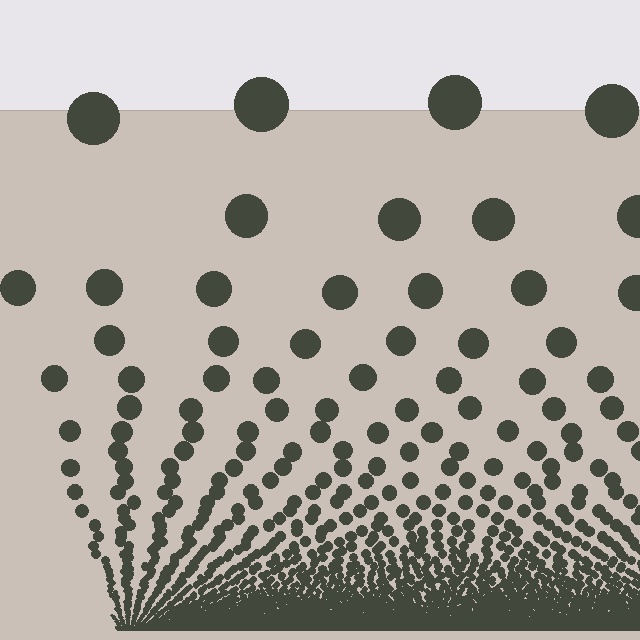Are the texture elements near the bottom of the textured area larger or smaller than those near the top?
Smaller. The gradient is inverted — elements near the bottom are smaller and denser.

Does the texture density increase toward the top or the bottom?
Density increases toward the bottom.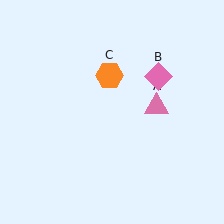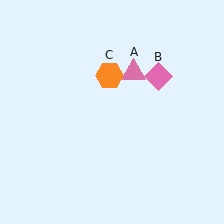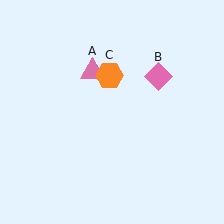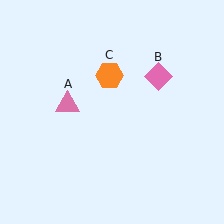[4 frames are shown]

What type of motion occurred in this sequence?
The pink triangle (object A) rotated counterclockwise around the center of the scene.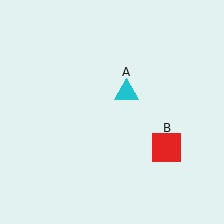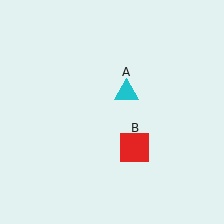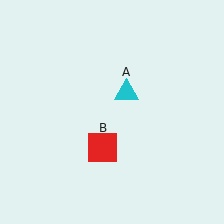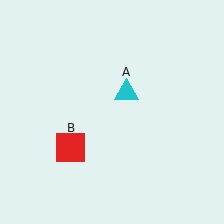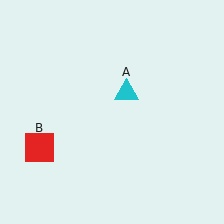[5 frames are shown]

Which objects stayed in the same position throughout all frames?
Cyan triangle (object A) remained stationary.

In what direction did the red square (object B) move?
The red square (object B) moved left.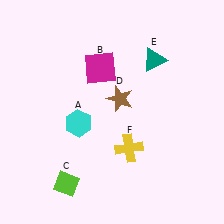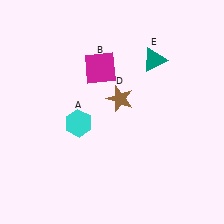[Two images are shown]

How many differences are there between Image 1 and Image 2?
There are 2 differences between the two images.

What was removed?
The lime diamond (C), the yellow cross (F) were removed in Image 2.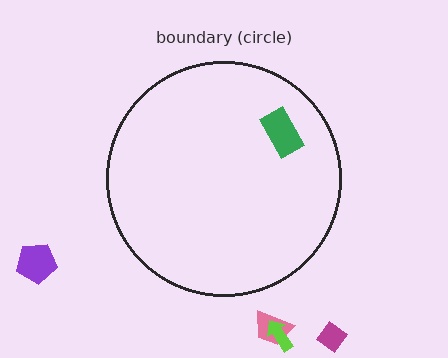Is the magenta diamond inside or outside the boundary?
Outside.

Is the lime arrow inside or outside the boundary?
Outside.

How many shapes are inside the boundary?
1 inside, 4 outside.